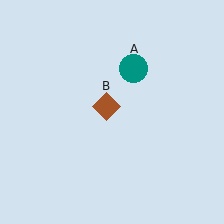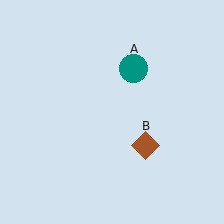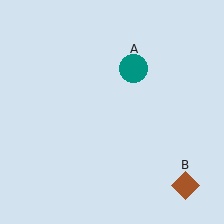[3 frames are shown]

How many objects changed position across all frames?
1 object changed position: brown diamond (object B).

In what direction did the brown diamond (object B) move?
The brown diamond (object B) moved down and to the right.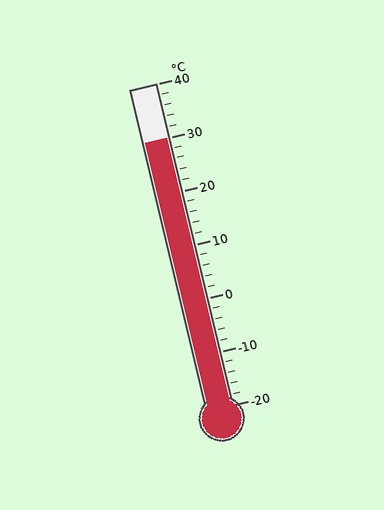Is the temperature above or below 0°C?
The temperature is above 0°C.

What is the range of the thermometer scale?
The thermometer scale ranges from -20°C to 40°C.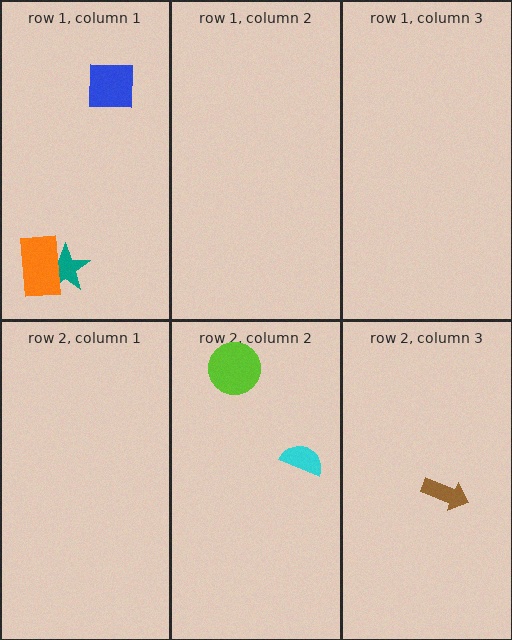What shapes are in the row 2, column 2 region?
The lime circle, the cyan semicircle.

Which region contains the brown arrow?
The row 2, column 3 region.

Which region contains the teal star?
The row 1, column 1 region.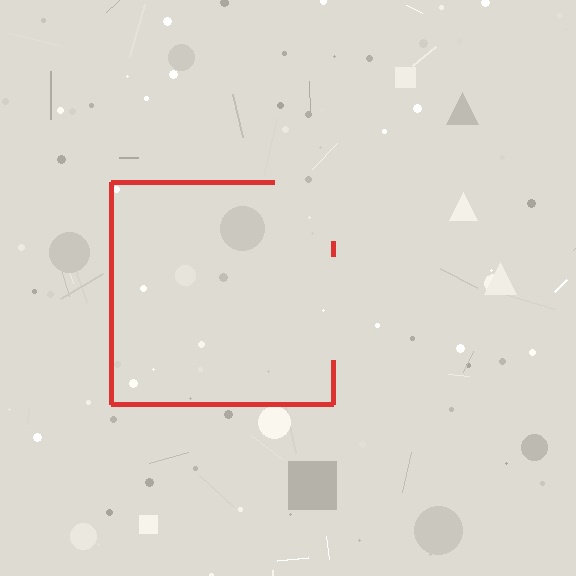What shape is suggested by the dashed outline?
The dashed outline suggests a square.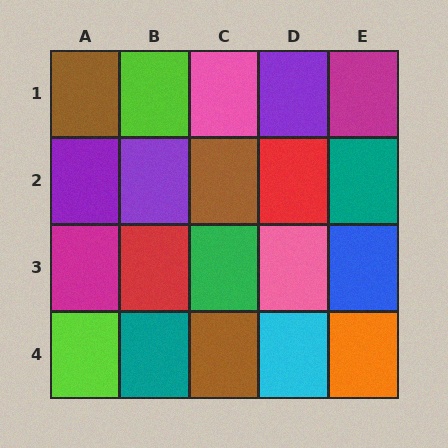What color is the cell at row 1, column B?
Lime.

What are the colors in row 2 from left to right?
Purple, purple, brown, red, teal.